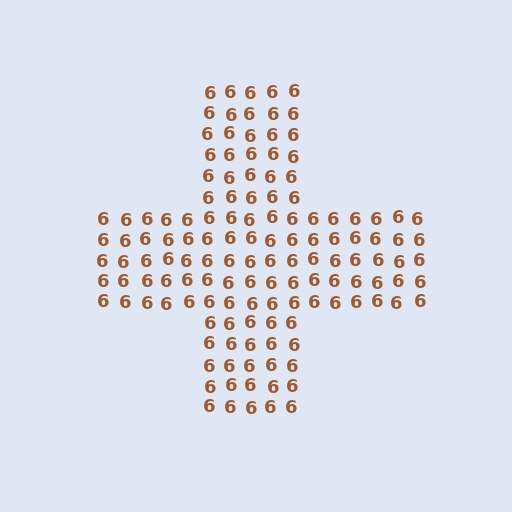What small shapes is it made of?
It is made of small digit 6's.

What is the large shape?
The large shape is a cross.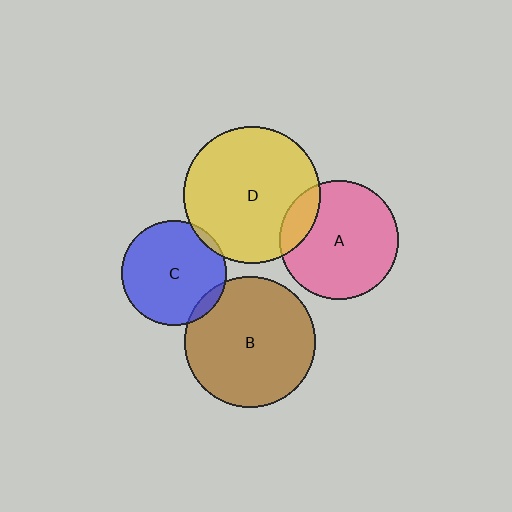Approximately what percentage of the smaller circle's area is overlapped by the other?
Approximately 15%.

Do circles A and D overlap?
Yes.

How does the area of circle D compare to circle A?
Approximately 1.3 times.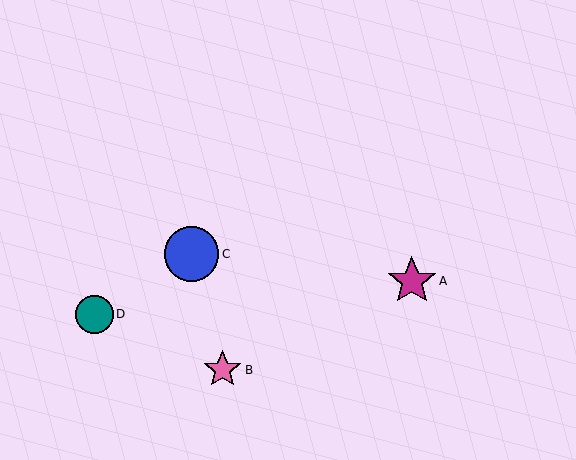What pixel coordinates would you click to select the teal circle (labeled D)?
Click at (94, 314) to select the teal circle D.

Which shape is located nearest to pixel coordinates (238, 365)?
The pink star (labeled B) at (223, 370) is nearest to that location.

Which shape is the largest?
The blue circle (labeled C) is the largest.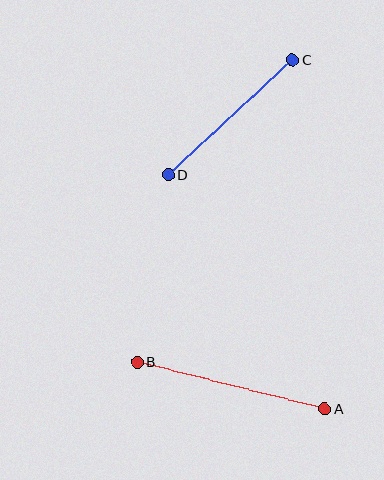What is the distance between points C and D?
The distance is approximately 169 pixels.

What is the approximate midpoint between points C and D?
The midpoint is at approximately (230, 117) pixels.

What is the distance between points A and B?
The distance is approximately 193 pixels.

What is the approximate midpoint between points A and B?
The midpoint is at approximately (231, 385) pixels.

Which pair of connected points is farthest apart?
Points A and B are farthest apart.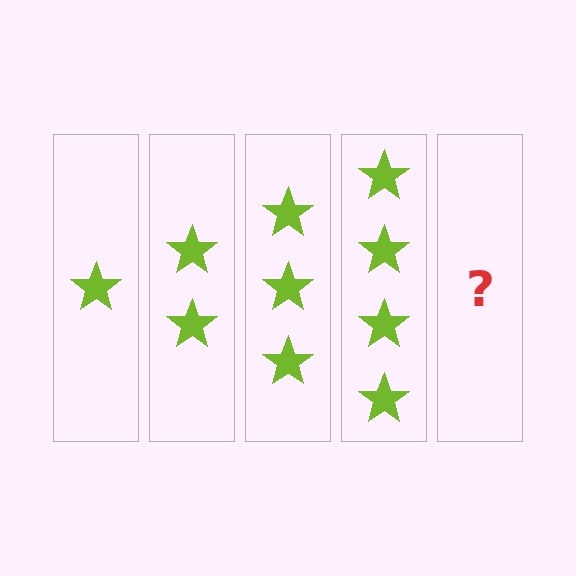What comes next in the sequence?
The next element should be 5 stars.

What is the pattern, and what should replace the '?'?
The pattern is that each step adds one more star. The '?' should be 5 stars.